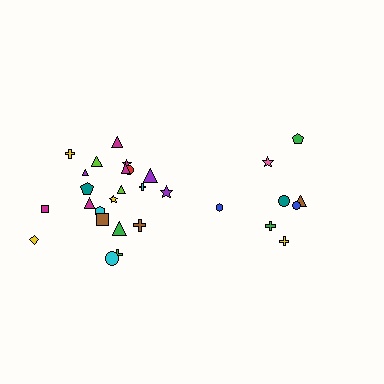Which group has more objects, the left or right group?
The left group.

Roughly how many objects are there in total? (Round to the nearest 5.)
Roughly 30 objects in total.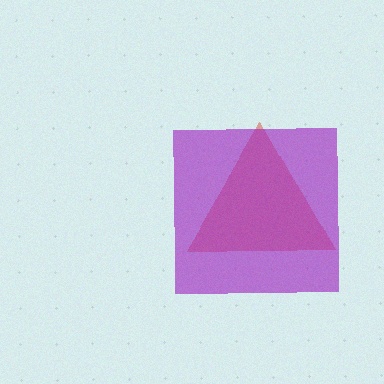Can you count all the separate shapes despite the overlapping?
Yes, there are 2 separate shapes.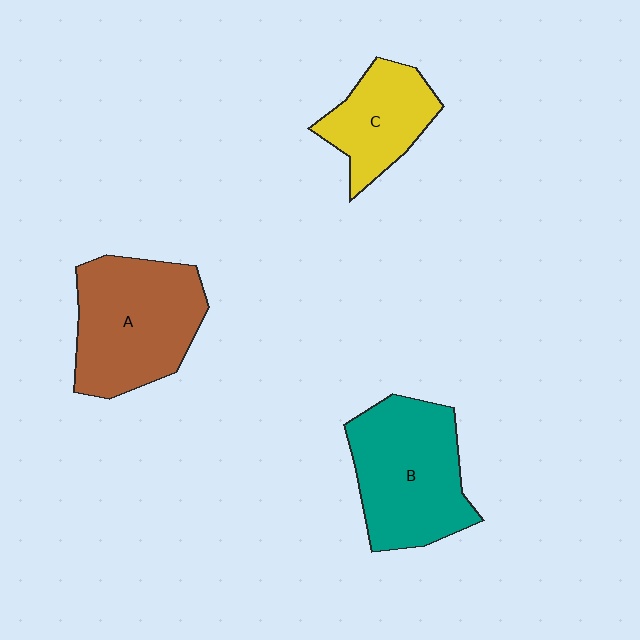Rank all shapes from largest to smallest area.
From largest to smallest: A (brown), B (teal), C (yellow).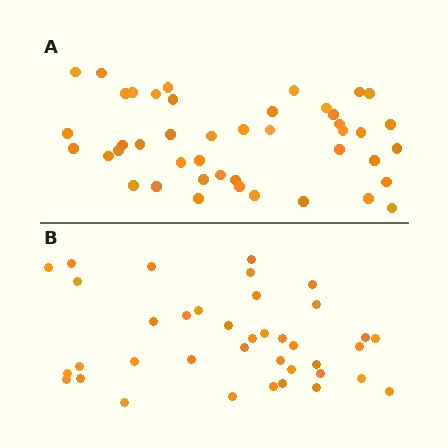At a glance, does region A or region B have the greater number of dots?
Region A (the top region) has more dots.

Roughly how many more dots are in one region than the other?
Region A has about 6 more dots than region B.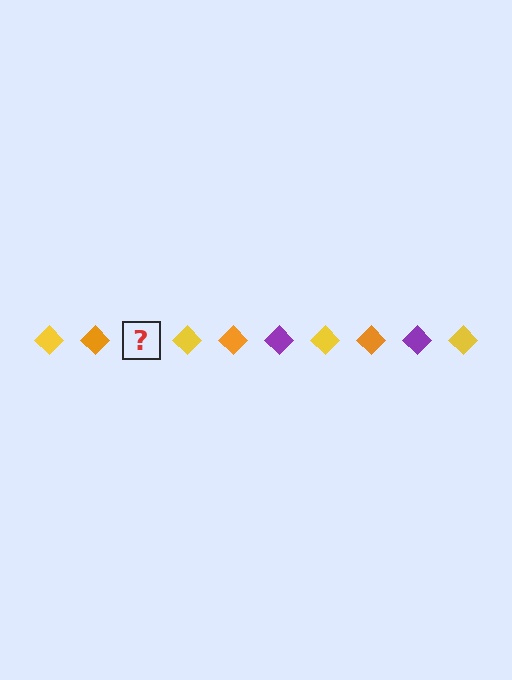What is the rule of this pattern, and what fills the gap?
The rule is that the pattern cycles through yellow, orange, purple diamonds. The gap should be filled with a purple diamond.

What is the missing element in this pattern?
The missing element is a purple diamond.